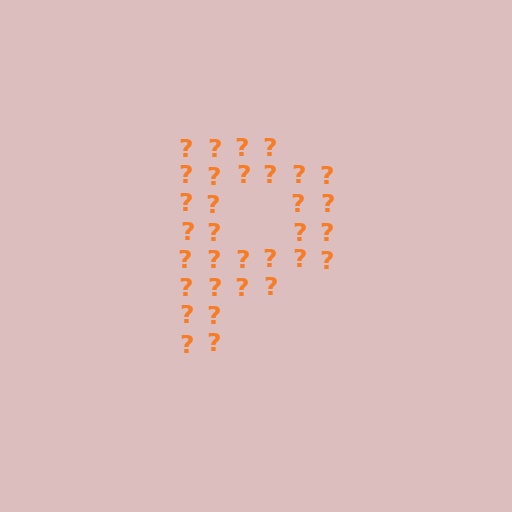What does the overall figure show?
The overall figure shows the letter P.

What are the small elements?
The small elements are question marks.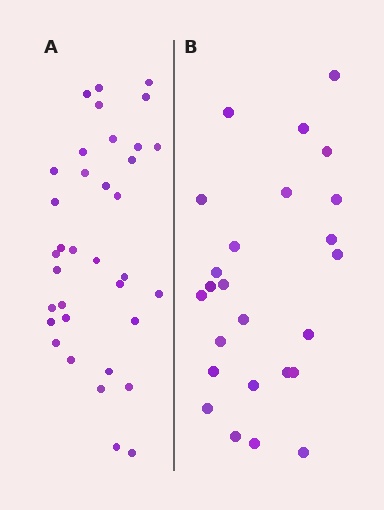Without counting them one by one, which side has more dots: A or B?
Region A (the left region) has more dots.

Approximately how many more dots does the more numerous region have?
Region A has roughly 10 or so more dots than region B.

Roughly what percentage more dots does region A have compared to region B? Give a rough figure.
About 40% more.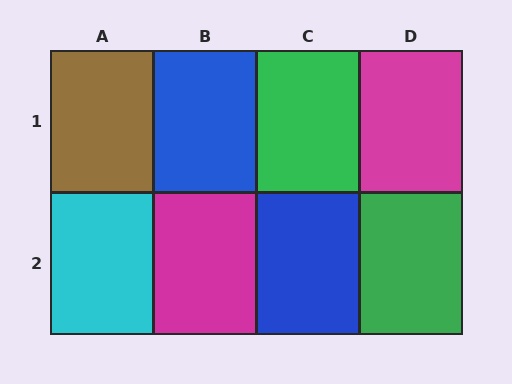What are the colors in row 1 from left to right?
Brown, blue, green, magenta.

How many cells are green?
2 cells are green.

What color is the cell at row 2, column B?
Magenta.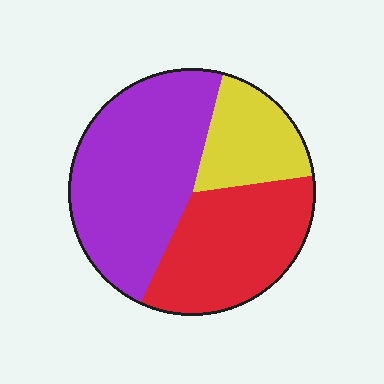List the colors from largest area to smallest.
From largest to smallest: purple, red, yellow.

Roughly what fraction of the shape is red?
Red takes up about one third (1/3) of the shape.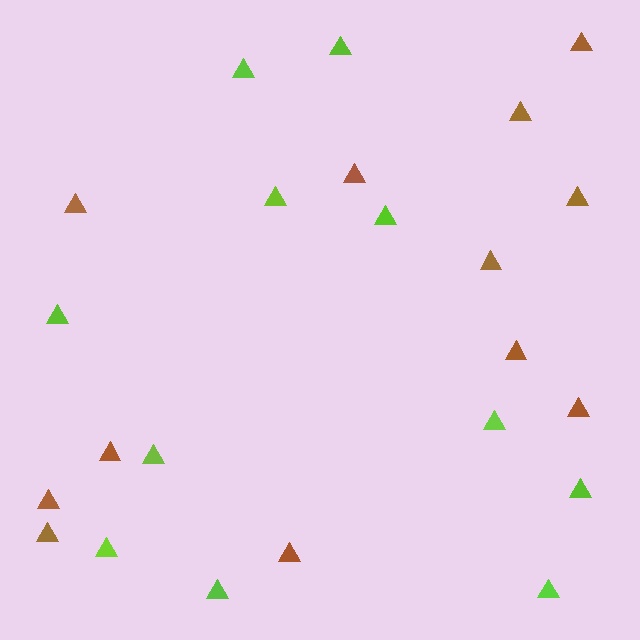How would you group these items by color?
There are 2 groups: one group of brown triangles (12) and one group of lime triangles (11).